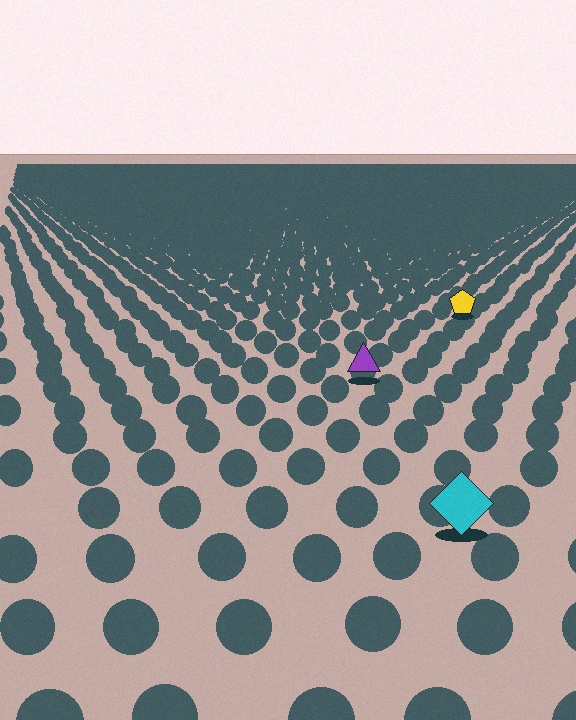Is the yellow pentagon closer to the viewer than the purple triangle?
No. The purple triangle is closer — you can tell from the texture gradient: the ground texture is coarser near it.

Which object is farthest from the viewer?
The yellow pentagon is farthest from the viewer. It appears smaller and the ground texture around it is denser.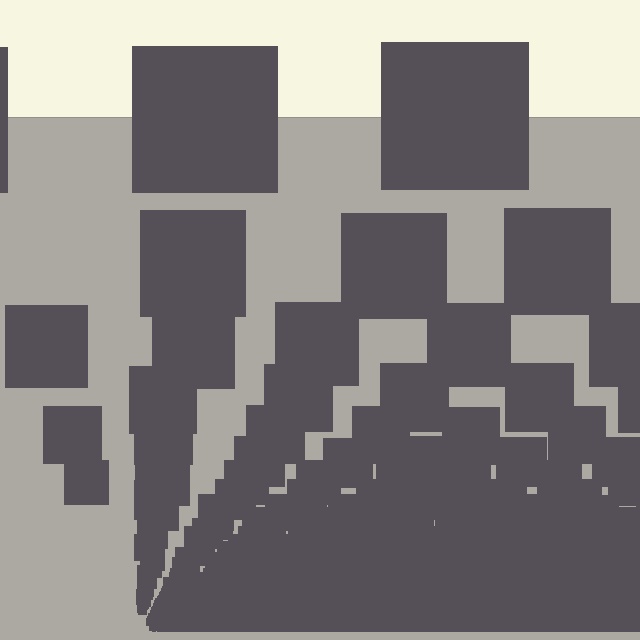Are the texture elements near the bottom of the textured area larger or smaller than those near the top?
Smaller. The gradient is inverted — elements near the bottom are smaller and denser.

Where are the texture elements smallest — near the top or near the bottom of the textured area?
Near the bottom.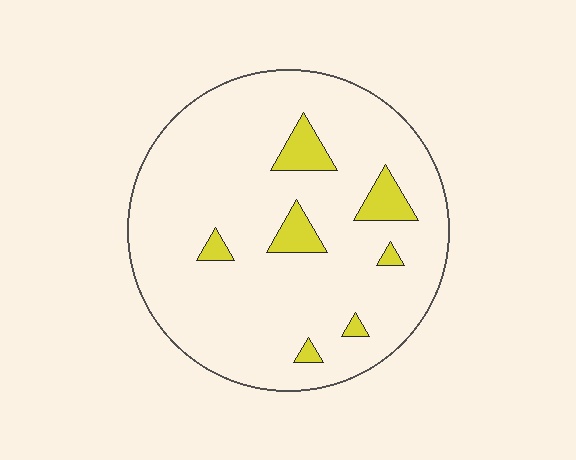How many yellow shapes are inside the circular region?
7.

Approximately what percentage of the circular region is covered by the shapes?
Approximately 10%.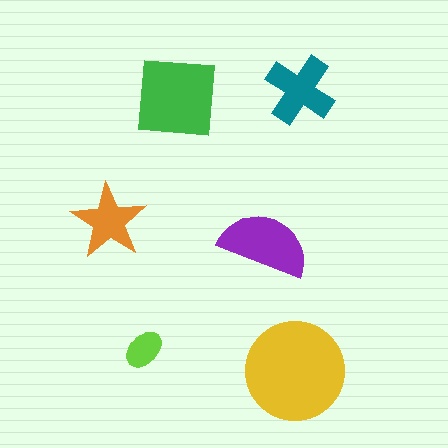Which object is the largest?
The yellow circle.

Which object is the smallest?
The lime ellipse.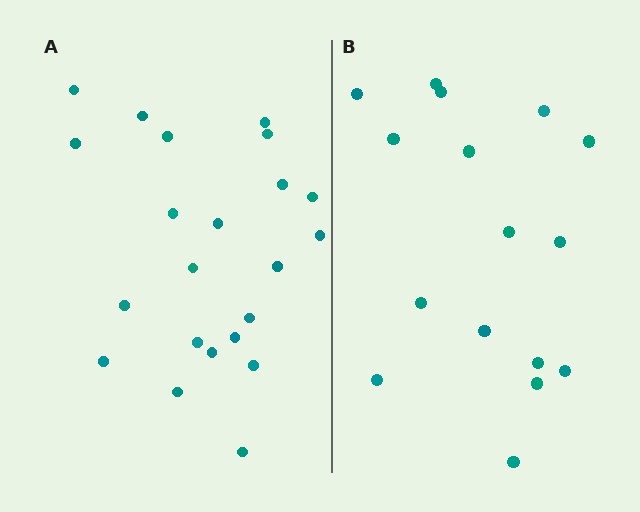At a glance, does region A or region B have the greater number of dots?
Region A (the left region) has more dots.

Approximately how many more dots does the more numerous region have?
Region A has about 6 more dots than region B.